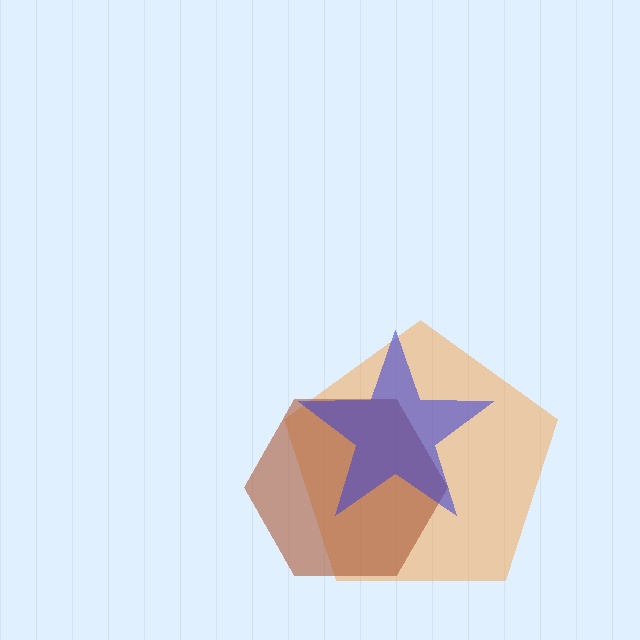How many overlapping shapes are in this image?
There are 3 overlapping shapes in the image.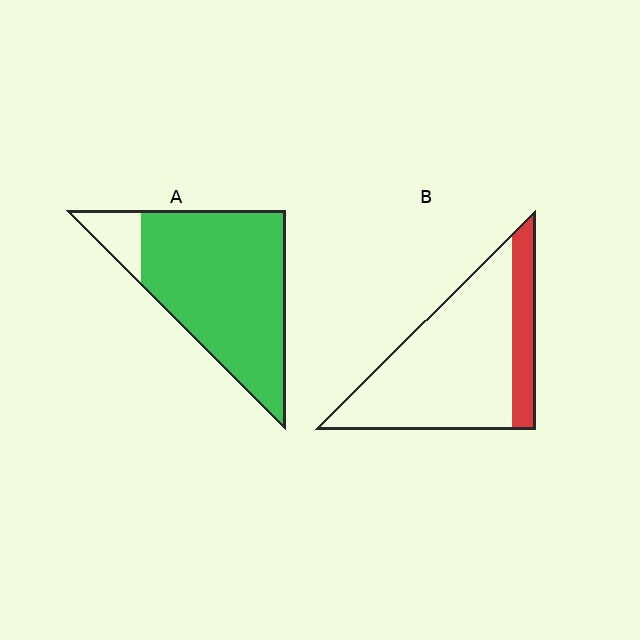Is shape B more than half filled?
No.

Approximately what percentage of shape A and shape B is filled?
A is approximately 90% and B is approximately 20%.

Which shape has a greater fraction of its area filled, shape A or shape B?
Shape A.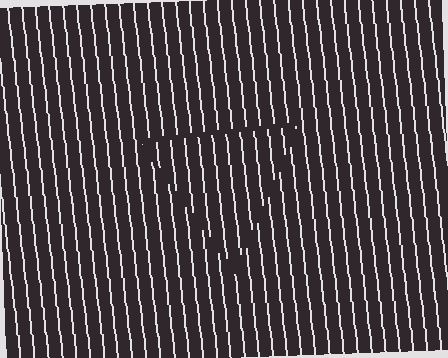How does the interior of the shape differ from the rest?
The interior of the shape contains the same grating, shifted by half a period — the contour is defined by the phase discontinuity where line-ends from the inner and outer gratings abut.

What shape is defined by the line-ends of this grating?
An illusory triangle. The interior of the shape contains the same grating, shifted by half a period — the contour is defined by the phase discontinuity where line-ends from the inner and outer gratings abut.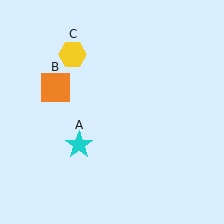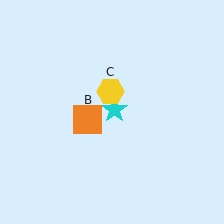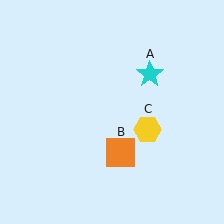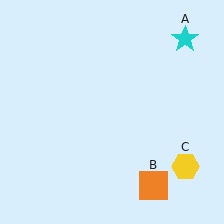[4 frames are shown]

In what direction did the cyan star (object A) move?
The cyan star (object A) moved up and to the right.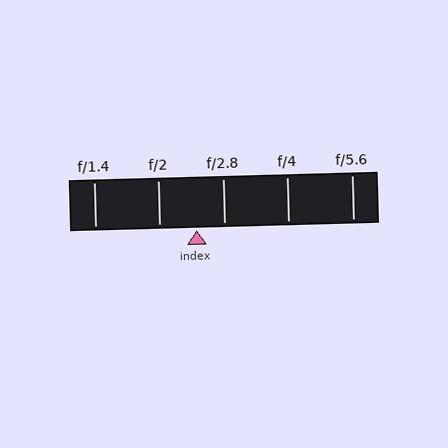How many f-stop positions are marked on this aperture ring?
There are 5 f-stop positions marked.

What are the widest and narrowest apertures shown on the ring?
The widest aperture shown is f/1.4 and the narrowest is f/5.6.